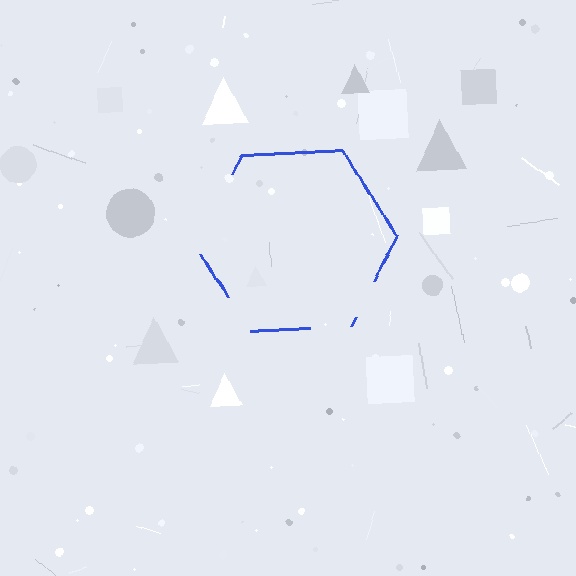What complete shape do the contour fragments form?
The contour fragments form a hexagon.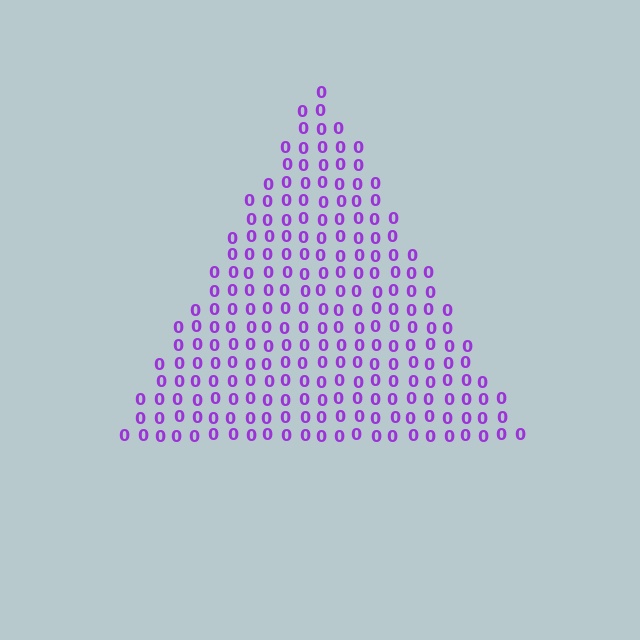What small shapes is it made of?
It is made of small digit 0's.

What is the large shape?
The large shape is a triangle.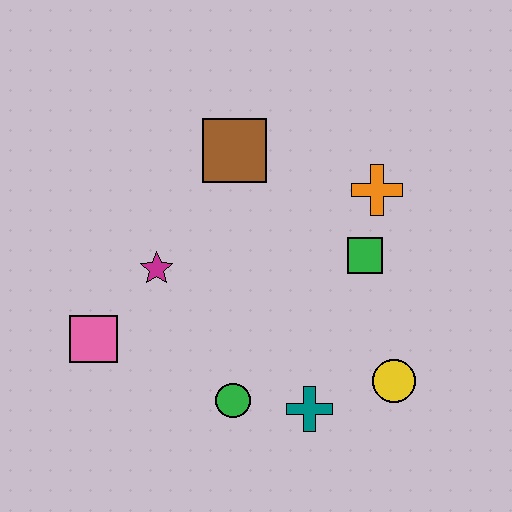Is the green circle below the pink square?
Yes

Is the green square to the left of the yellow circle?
Yes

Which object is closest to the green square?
The orange cross is closest to the green square.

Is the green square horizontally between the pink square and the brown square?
No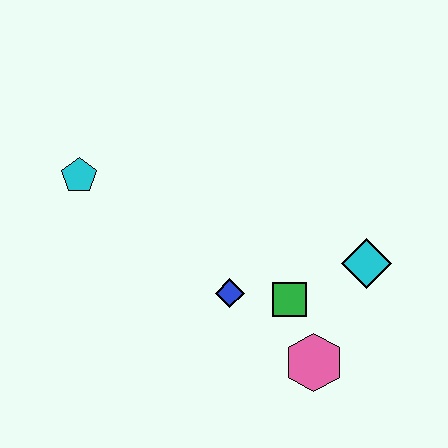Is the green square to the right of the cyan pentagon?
Yes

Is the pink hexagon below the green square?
Yes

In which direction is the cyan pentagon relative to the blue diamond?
The cyan pentagon is to the left of the blue diamond.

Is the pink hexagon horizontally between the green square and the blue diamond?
No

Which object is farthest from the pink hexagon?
The cyan pentagon is farthest from the pink hexagon.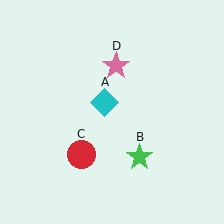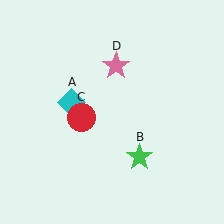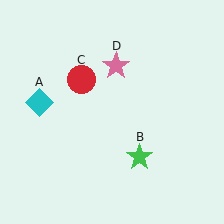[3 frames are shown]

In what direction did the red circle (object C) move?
The red circle (object C) moved up.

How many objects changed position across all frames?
2 objects changed position: cyan diamond (object A), red circle (object C).